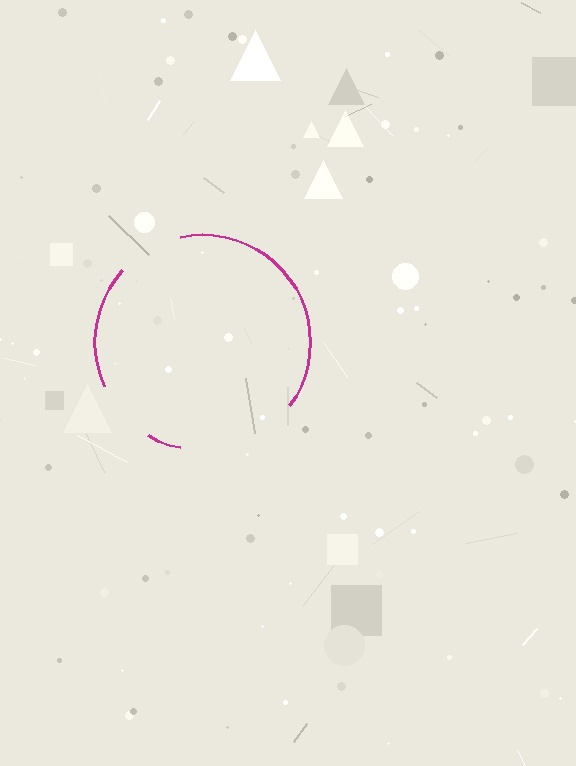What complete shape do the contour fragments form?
The contour fragments form a circle.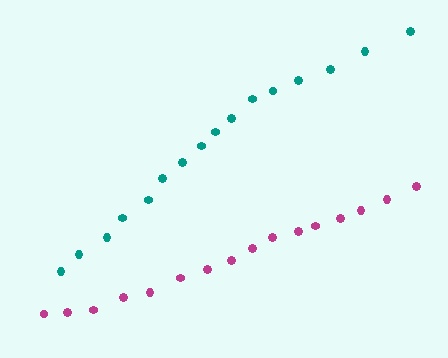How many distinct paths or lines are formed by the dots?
There are 2 distinct paths.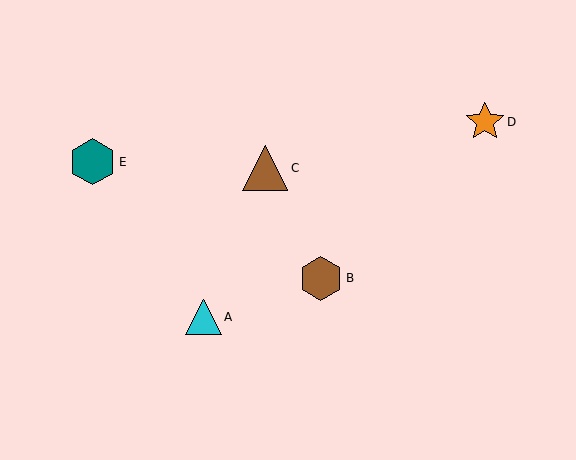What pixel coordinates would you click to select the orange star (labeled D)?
Click at (485, 122) to select the orange star D.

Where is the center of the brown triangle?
The center of the brown triangle is at (265, 168).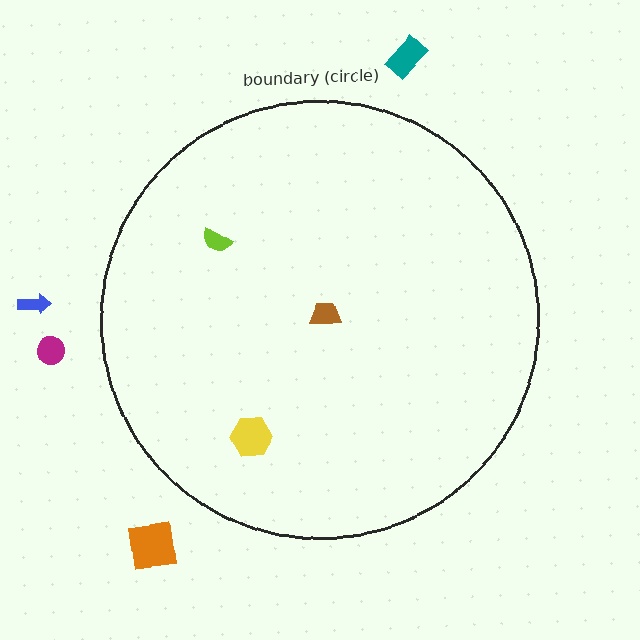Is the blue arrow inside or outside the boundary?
Outside.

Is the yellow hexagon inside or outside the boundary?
Inside.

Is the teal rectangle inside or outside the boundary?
Outside.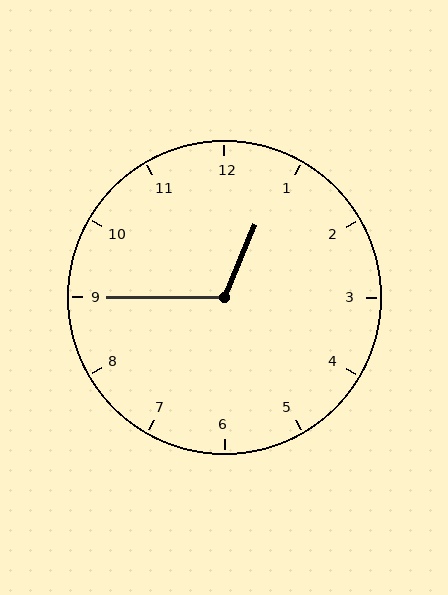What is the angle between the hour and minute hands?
Approximately 112 degrees.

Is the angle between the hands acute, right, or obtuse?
It is obtuse.